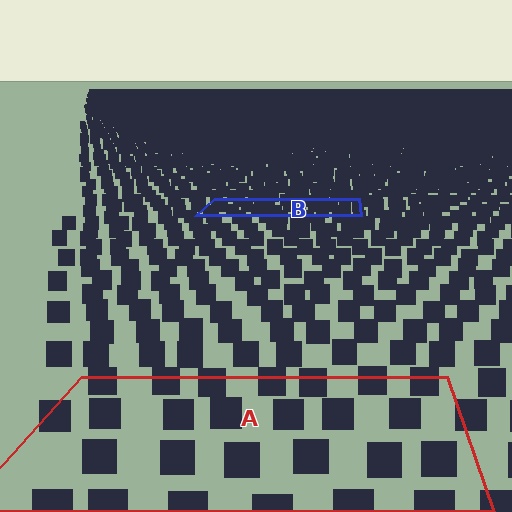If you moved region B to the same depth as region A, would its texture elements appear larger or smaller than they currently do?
They would appear larger. At a closer depth, the same texture elements are projected at a bigger on-screen size.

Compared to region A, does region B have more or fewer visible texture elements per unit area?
Region B has more texture elements per unit area — they are packed more densely because it is farther away.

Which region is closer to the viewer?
Region A is closer. The texture elements there are larger and more spread out.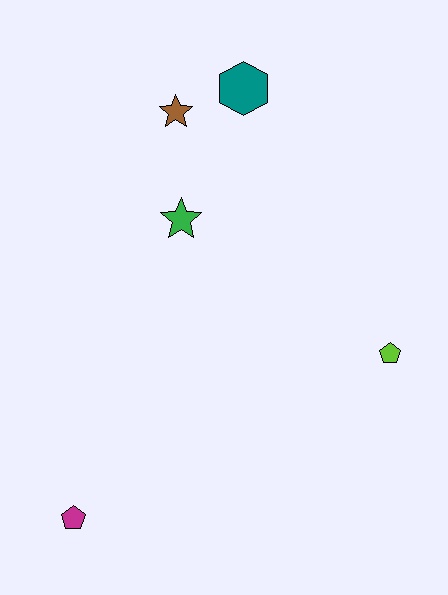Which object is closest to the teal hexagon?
The brown star is closest to the teal hexagon.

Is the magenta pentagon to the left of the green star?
Yes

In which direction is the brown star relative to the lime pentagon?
The brown star is above the lime pentagon.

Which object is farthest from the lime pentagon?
The magenta pentagon is farthest from the lime pentagon.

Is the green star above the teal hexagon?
No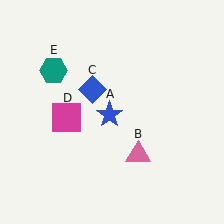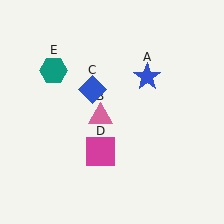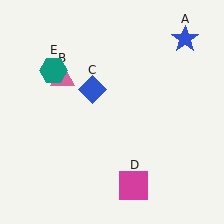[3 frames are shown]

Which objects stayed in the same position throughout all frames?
Blue diamond (object C) and teal hexagon (object E) remained stationary.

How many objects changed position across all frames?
3 objects changed position: blue star (object A), pink triangle (object B), magenta square (object D).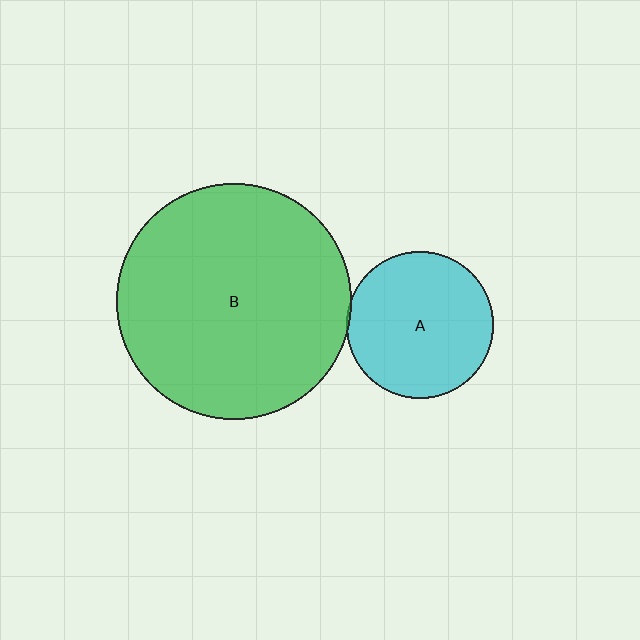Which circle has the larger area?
Circle B (green).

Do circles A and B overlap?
Yes.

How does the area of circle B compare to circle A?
Approximately 2.6 times.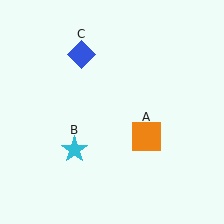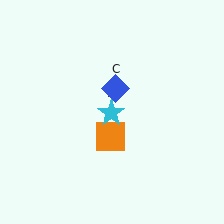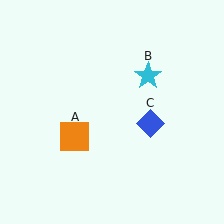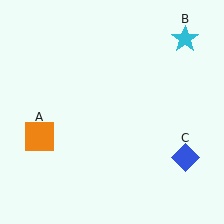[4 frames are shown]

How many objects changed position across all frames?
3 objects changed position: orange square (object A), cyan star (object B), blue diamond (object C).